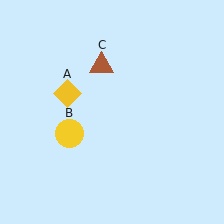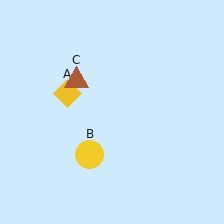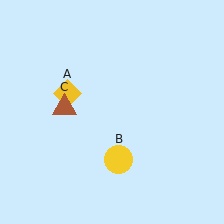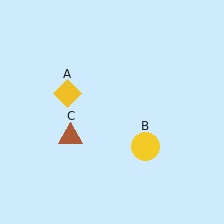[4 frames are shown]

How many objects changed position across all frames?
2 objects changed position: yellow circle (object B), brown triangle (object C).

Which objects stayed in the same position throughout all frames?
Yellow diamond (object A) remained stationary.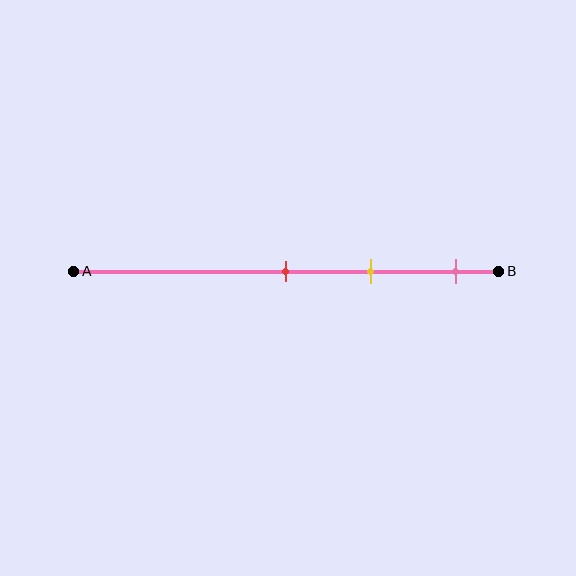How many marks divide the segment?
There are 3 marks dividing the segment.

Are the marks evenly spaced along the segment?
Yes, the marks are approximately evenly spaced.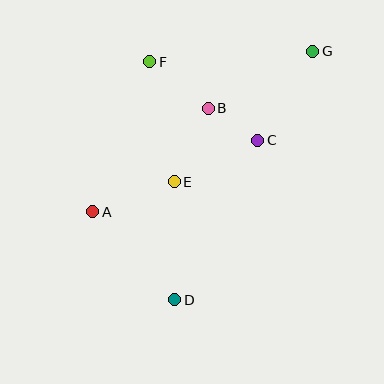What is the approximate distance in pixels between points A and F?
The distance between A and F is approximately 161 pixels.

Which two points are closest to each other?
Points B and C are closest to each other.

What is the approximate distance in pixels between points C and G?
The distance between C and G is approximately 104 pixels.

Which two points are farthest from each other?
Points D and G are farthest from each other.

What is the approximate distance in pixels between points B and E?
The distance between B and E is approximately 81 pixels.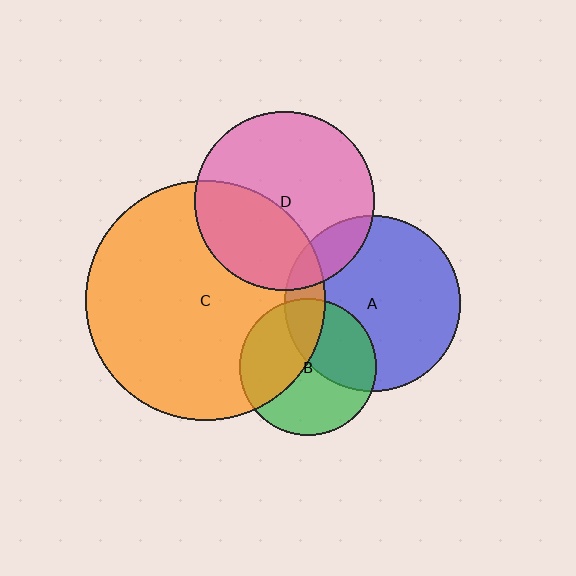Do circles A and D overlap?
Yes.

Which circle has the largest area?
Circle C (orange).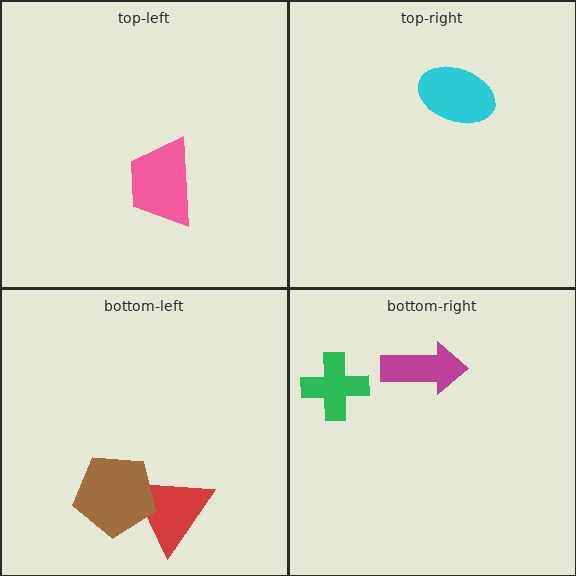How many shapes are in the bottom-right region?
2.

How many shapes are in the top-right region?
1.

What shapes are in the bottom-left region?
The red triangle, the brown pentagon.